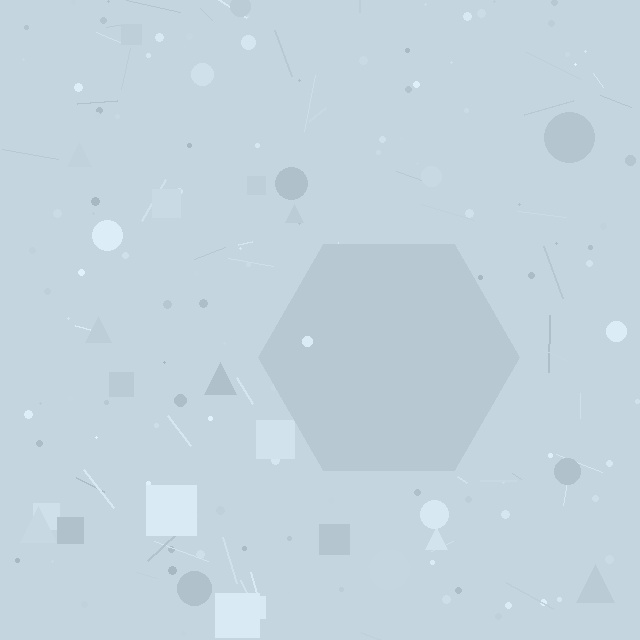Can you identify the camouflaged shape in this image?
The camouflaged shape is a hexagon.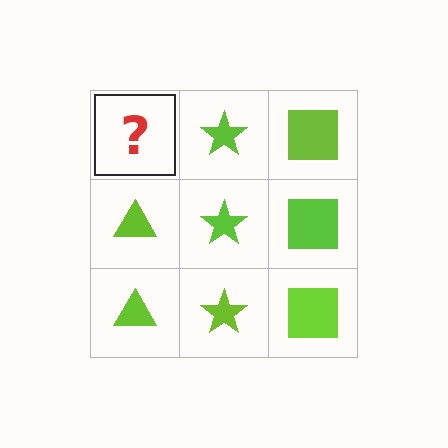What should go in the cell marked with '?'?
The missing cell should contain a lime triangle.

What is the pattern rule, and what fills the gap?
The rule is that each column has a consistent shape. The gap should be filled with a lime triangle.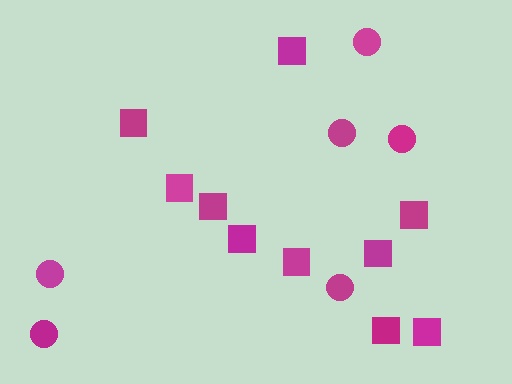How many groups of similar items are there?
There are 2 groups: one group of squares (10) and one group of circles (6).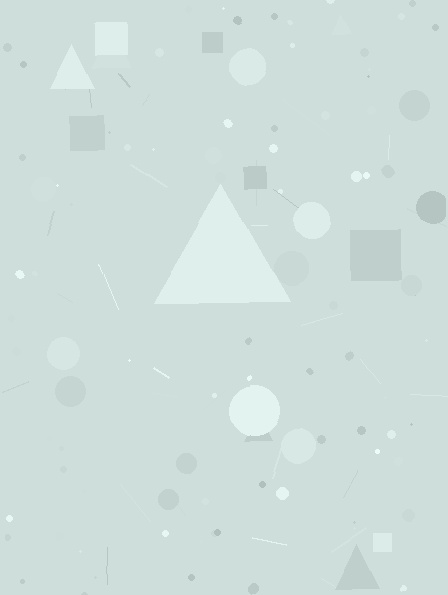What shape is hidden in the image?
A triangle is hidden in the image.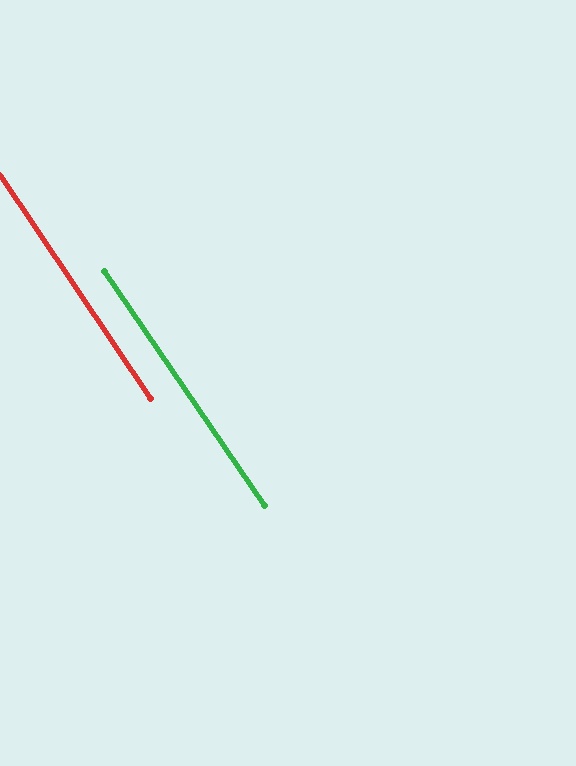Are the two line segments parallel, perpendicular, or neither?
Parallel — their directions differ by only 0.2°.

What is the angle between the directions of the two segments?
Approximately 0 degrees.